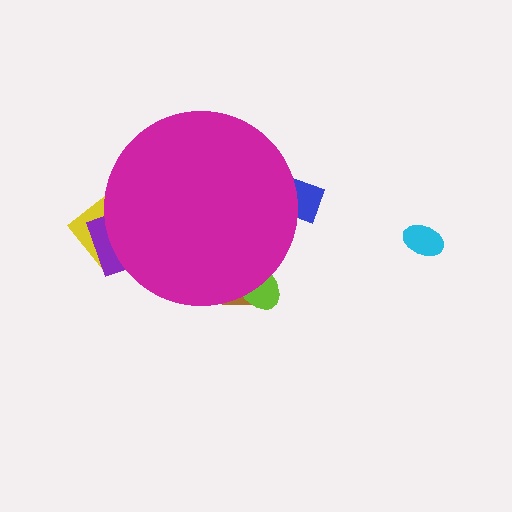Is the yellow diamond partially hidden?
Yes, the yellow diamond is partially hidden behind the magenta circle.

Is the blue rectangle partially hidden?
Yes, the blue rectangle is partially hidden behind the magenta circle.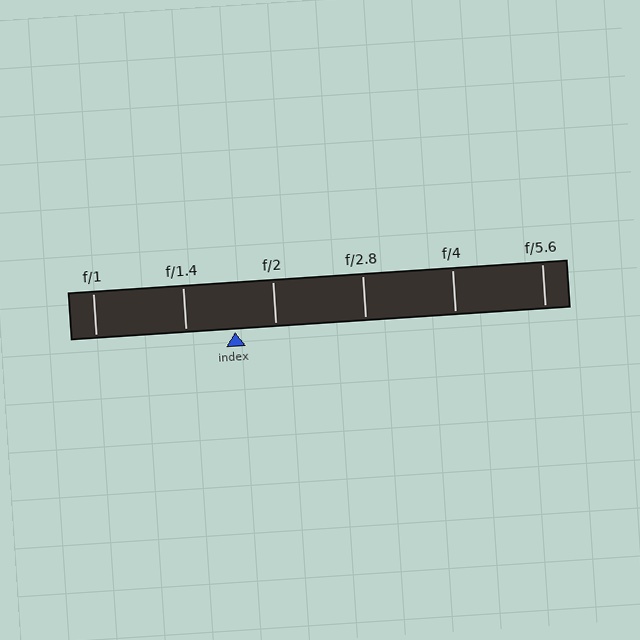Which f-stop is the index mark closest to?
The index mark is closest to f/2.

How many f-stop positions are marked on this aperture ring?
There are 6 f-stop positions marked.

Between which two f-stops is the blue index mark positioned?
The index mark is between f/1.4 and f/2.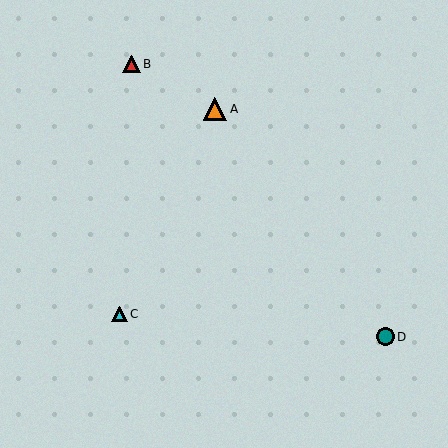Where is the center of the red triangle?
The center of the red triangle is at (131, 64).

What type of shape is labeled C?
Shape C is a cyan triangle.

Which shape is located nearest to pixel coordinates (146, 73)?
The red triangle (labeled B) at (131, 64) is nearest to that location.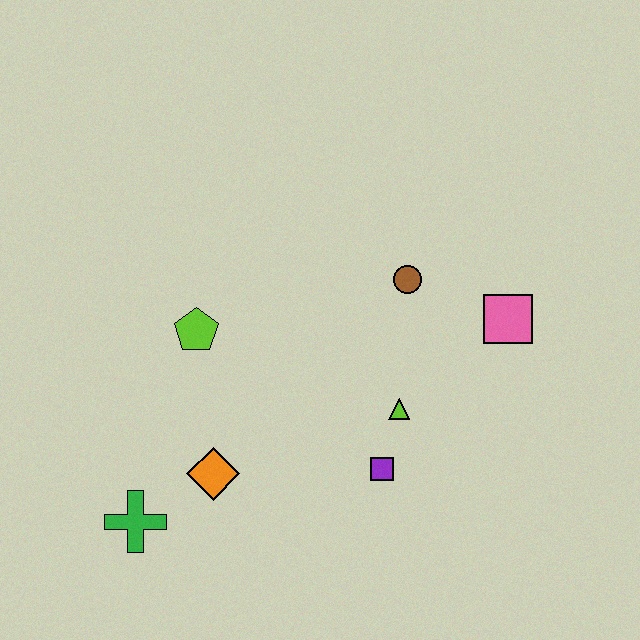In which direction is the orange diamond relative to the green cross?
The orange diamond is to the right of the green cross.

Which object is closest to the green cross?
The orange diamond is closest to the green cross.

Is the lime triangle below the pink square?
Yes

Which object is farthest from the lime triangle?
The green cross is farthest from the lime triangle.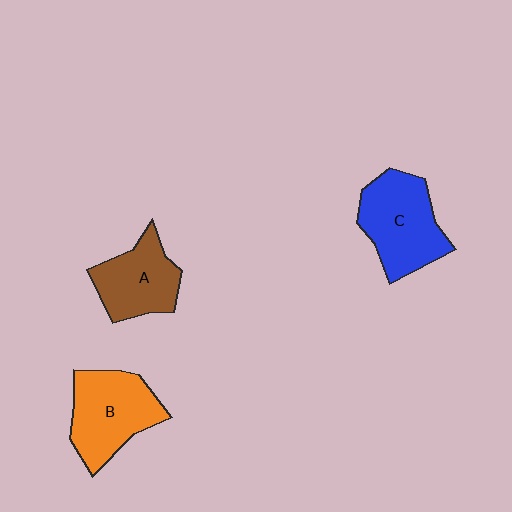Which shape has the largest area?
Shape C (blue).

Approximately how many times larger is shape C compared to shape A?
Approximately 1.3 times.